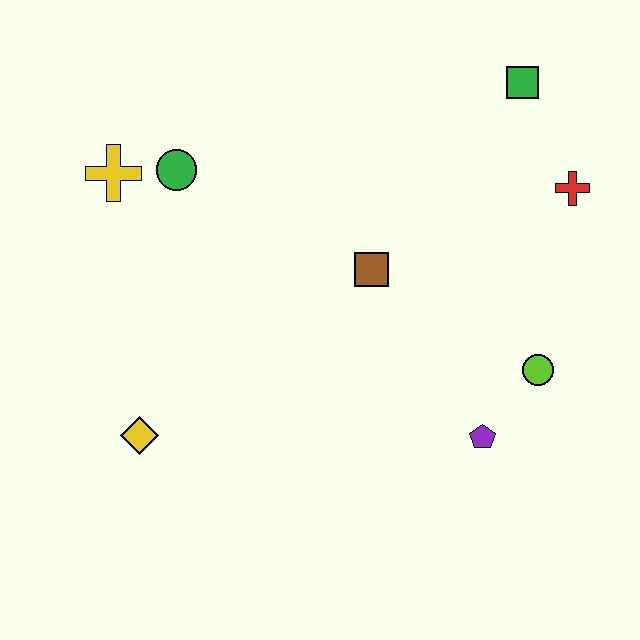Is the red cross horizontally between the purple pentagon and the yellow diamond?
No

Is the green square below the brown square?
No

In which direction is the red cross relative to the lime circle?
The red cross is above the lime circle.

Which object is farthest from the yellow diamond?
The green square is farthest from the yellow diamond.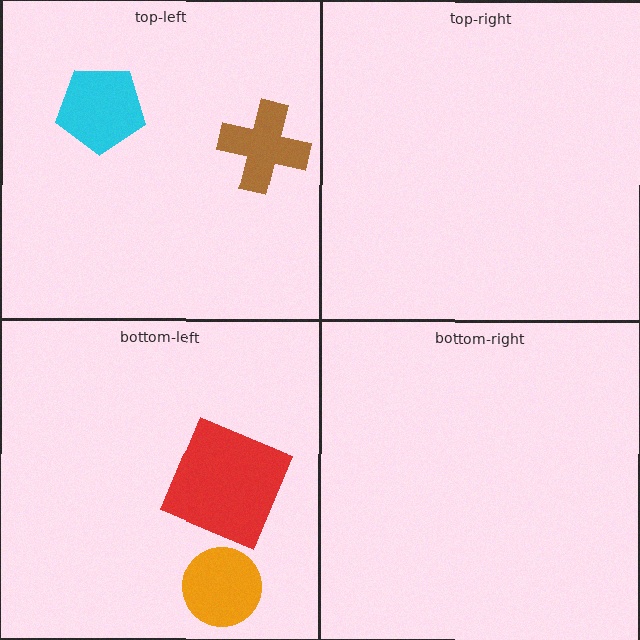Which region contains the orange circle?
The bottom-left region.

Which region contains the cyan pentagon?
The top-left region.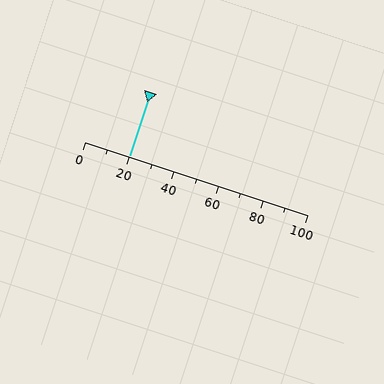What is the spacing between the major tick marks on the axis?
The major ticks are spaced 20 apart.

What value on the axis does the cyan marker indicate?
The marker indicates approximately 20.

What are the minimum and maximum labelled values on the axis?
The axis runs from 0 to 100.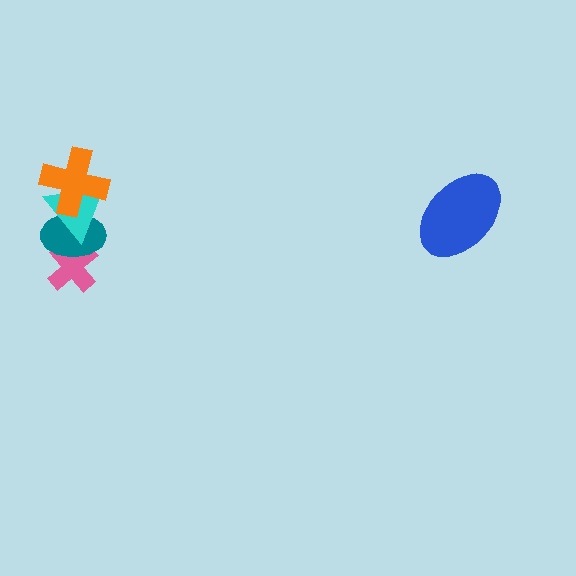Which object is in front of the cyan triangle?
The orange cross is in front of the cyan triangle.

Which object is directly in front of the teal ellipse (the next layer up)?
The cyan triangle is directly in front of the teal ellipse.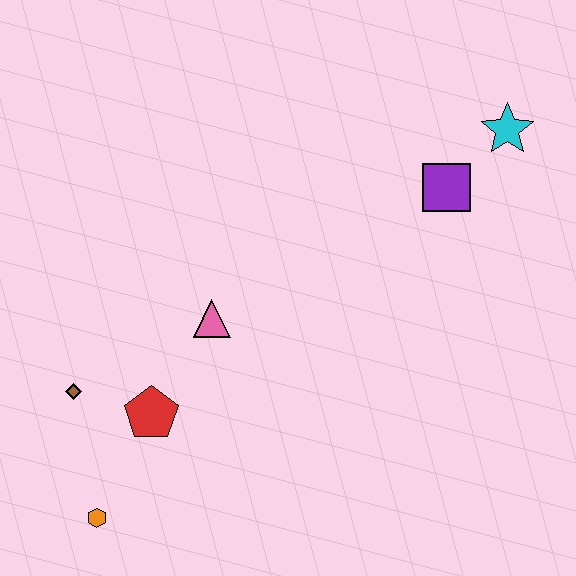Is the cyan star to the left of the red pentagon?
No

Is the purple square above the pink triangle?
Yes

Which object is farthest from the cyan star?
The orange hexagon is farthest from the cyan star.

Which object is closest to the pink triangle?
The red pentagon is closest to the pink triangle.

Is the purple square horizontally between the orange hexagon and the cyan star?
Yes